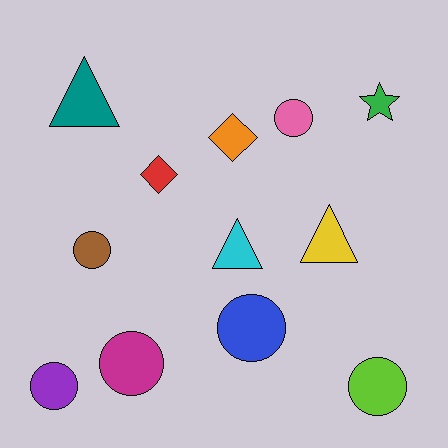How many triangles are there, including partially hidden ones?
There are 3 triangles.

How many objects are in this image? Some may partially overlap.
There are 12 objects.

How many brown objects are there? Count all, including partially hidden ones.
There is 1 brown object.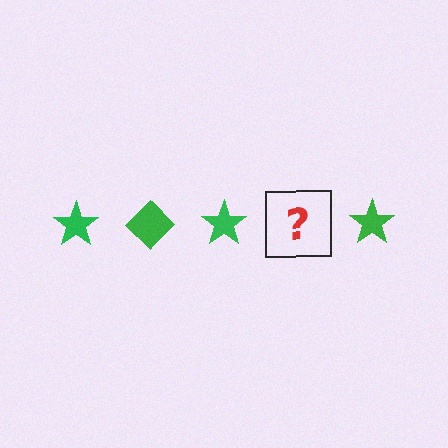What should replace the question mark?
The question mark should be replaced with a green diamond.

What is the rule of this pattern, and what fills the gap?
The rule is that the pattern cycles through star, diamond shapes in green. The gap should be filled with a green diamond.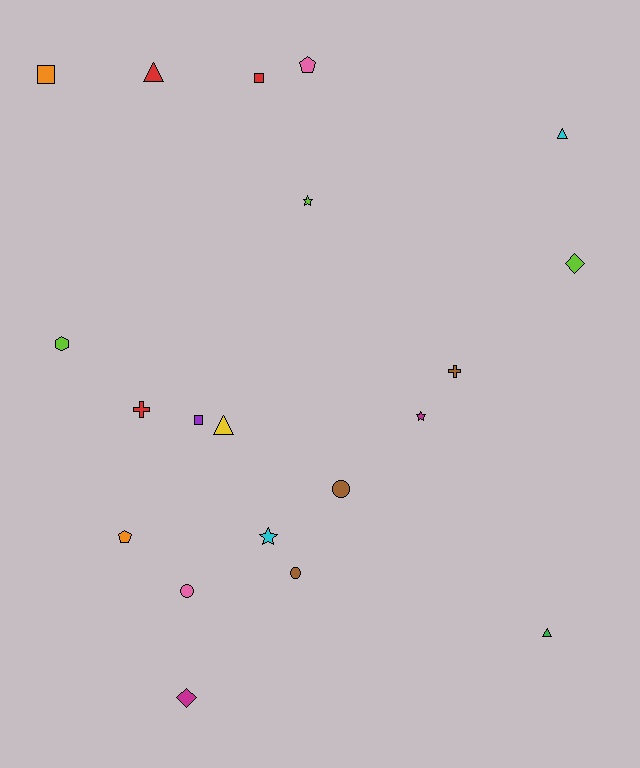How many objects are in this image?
There are 20 objects.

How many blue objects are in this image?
There are no blue objects.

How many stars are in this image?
There are 3 stars.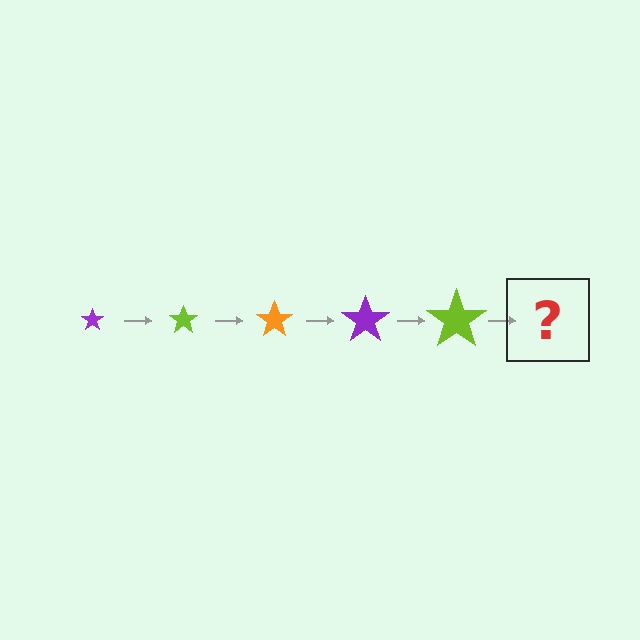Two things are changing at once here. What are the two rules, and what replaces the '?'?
The two rules are that the star grows larger each step and the color cycles through purple, lime, and orange. The '?' should be an orange star, larger than the previous one.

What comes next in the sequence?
The next element should be an orange star, larger than the previous one.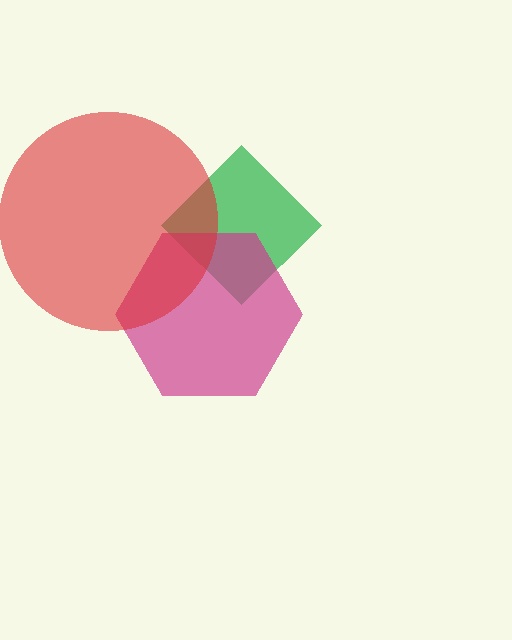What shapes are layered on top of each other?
The layered shapes are: a green diamond, a magenta hexagon, a red circle.